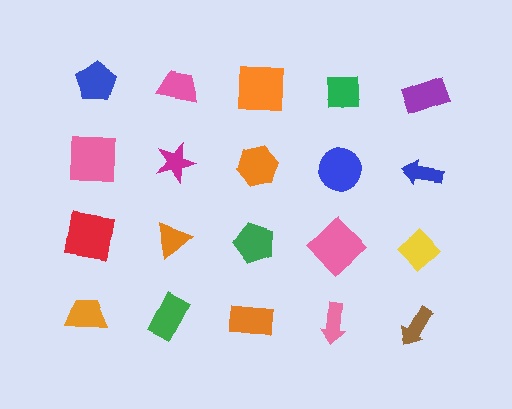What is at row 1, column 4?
A green square.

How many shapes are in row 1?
5 shapes.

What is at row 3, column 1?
A red square.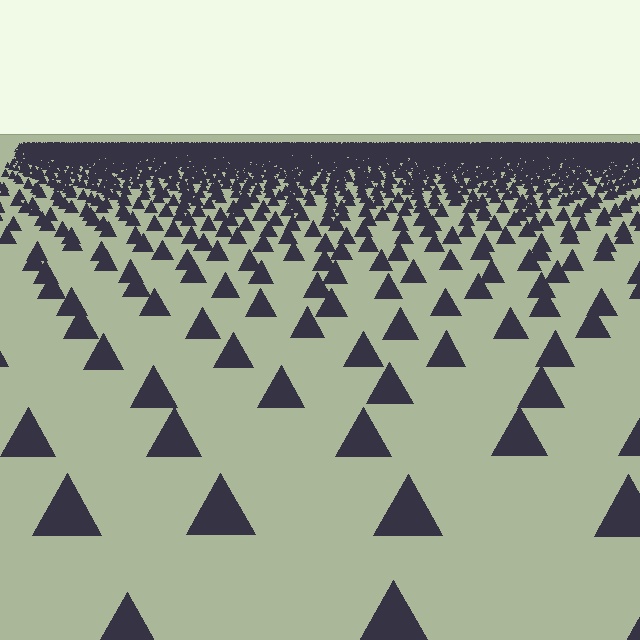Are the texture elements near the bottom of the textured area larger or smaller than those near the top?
Larger. Near the bottom, elements are closer to the viewer and appear at a bigger on-screen size.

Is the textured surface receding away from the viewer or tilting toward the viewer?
The surface is receding away from the viewer. Texture elements get smaller and denser toward the top.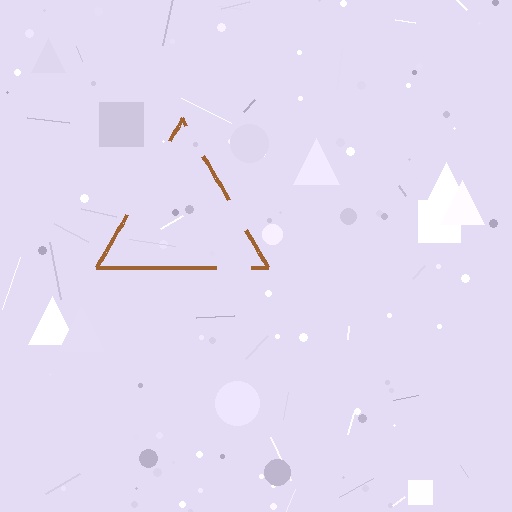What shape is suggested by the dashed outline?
The dashed outline suggests a triangle.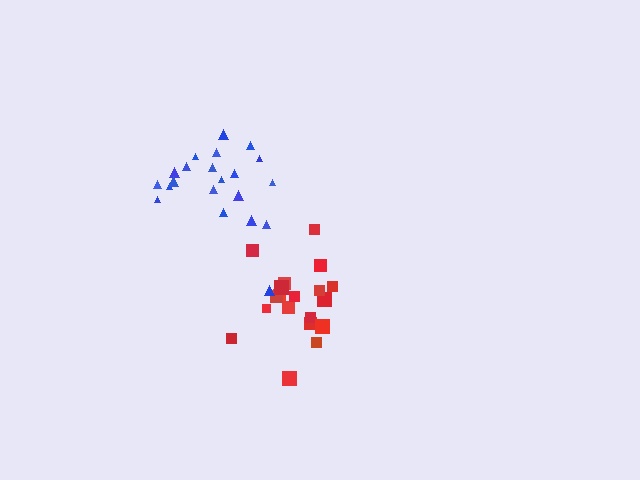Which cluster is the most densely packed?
Red.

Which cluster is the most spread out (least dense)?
Blue.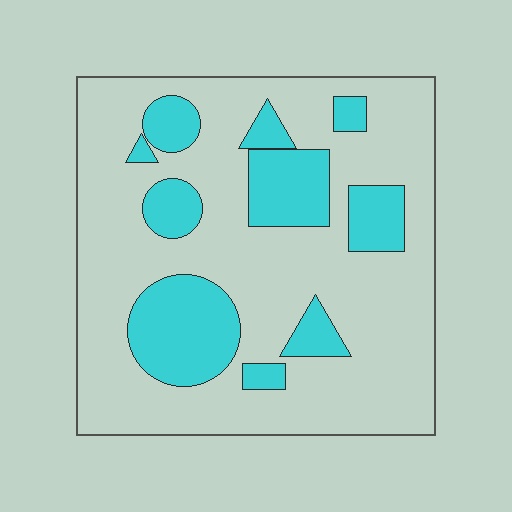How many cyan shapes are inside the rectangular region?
10.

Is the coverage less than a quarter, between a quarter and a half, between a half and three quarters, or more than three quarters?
Between a quarter and a half.